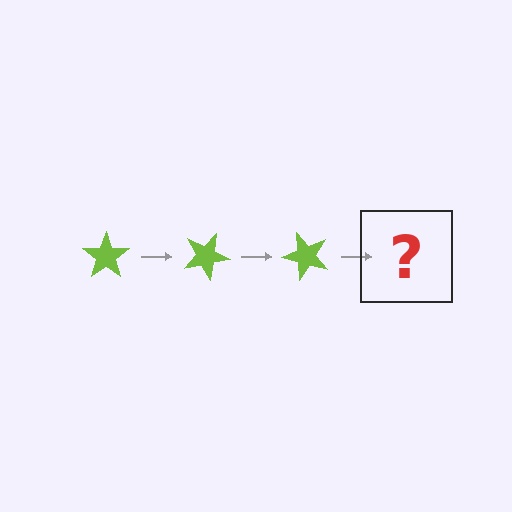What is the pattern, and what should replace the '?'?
The pattern is that the star rotates 25 degrees each step. The '?' should be a lime star rotated 75 degrees.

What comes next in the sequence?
The next element should be a lime star rotated 75 degrees.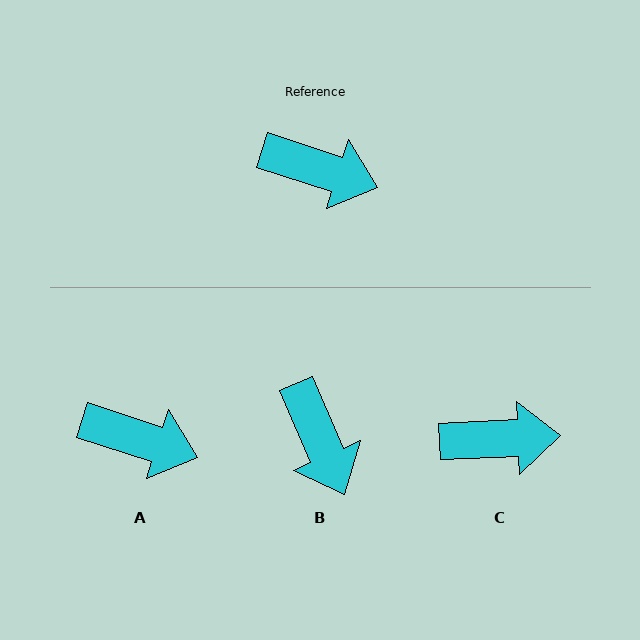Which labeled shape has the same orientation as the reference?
A.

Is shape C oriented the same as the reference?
No, it is off by about 21 degrees.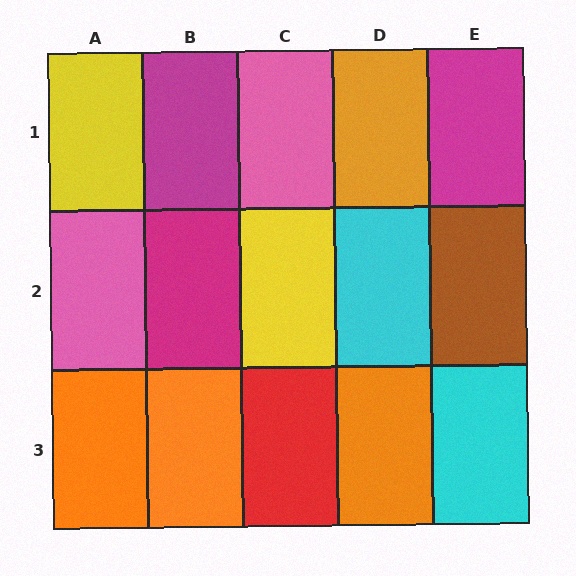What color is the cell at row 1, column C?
Pink.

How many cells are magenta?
3 cells are magenta.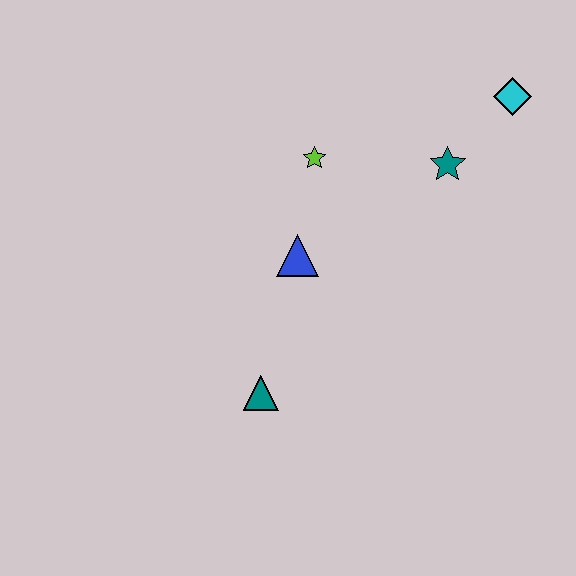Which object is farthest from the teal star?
The teal triangle is farthest from the teal star.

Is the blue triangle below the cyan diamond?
Yes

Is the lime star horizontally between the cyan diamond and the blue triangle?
Yes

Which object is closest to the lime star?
The blue triangle is closest to the lime star.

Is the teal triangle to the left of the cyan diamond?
Yes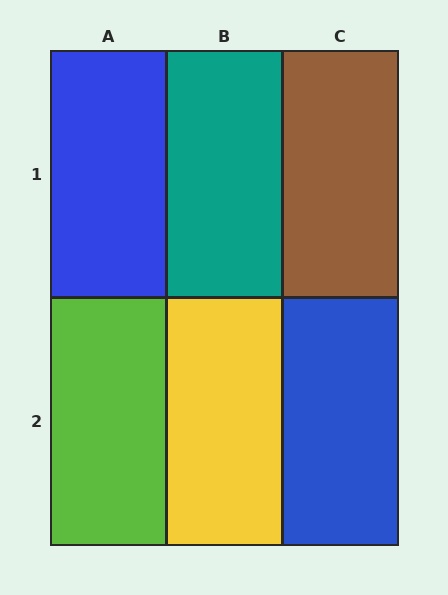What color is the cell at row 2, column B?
Yellow.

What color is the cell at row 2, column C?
Blue.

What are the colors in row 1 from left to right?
Blue, teal, brown.